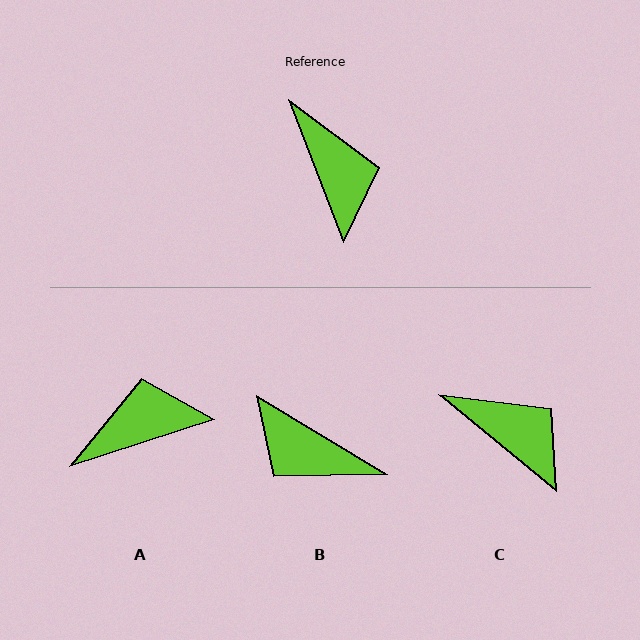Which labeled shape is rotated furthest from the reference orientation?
B, about 143 degrees away.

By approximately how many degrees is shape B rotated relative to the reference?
Approximately 143 degrees clockwise.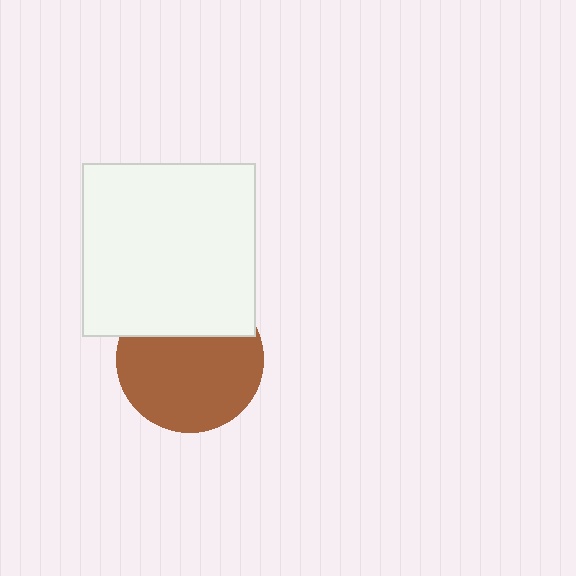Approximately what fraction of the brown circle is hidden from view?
Roughly 31% of the brown circle is hidden behind the white square.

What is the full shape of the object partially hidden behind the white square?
The partially hidden object is a brown circle.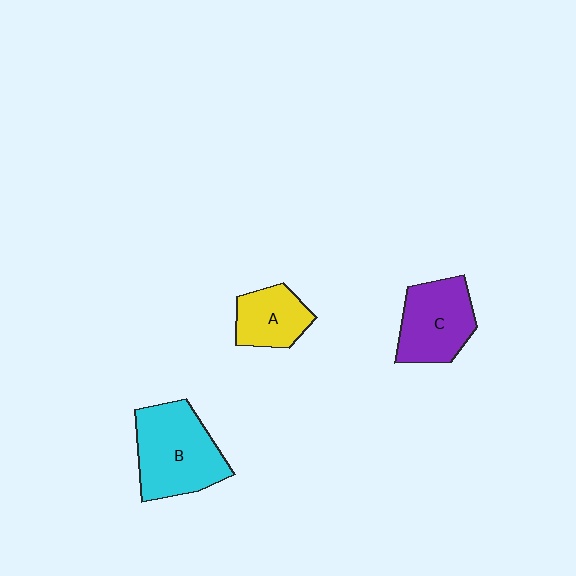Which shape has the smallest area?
Shape A (yellow).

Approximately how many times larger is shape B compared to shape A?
Approximately 1.8 times.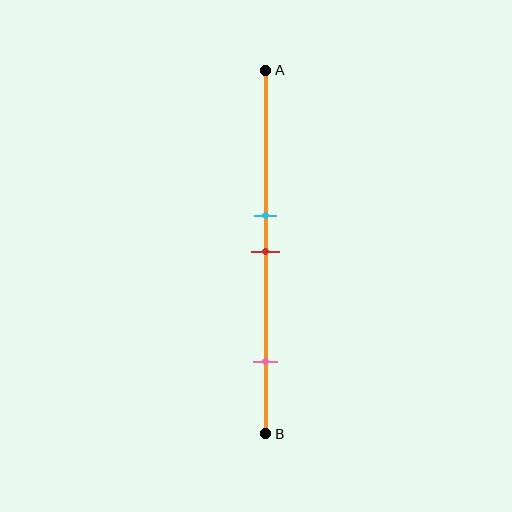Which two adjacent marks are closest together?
The cyan and red marks are the closest adjacent pair.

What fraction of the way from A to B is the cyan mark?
The cyan mark is approximately 40% (0.4) of the way from A to B.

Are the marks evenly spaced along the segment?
No, the marks are not evenly spaced.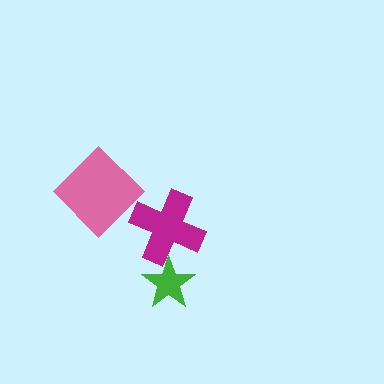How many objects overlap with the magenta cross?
1 object overlaps with the magenta cross.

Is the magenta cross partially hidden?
No, no other shape covers it.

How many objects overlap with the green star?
1 object overlaps with the green star.